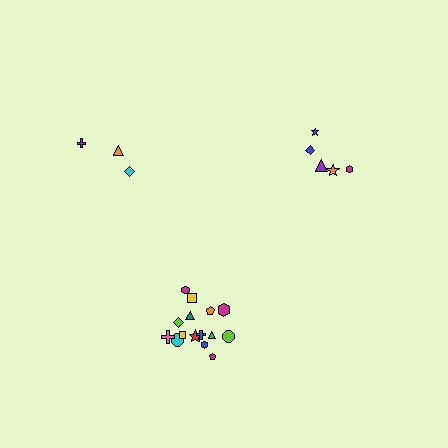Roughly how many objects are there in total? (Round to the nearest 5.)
Roughly 25 objects in total.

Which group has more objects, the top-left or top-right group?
The top-right group.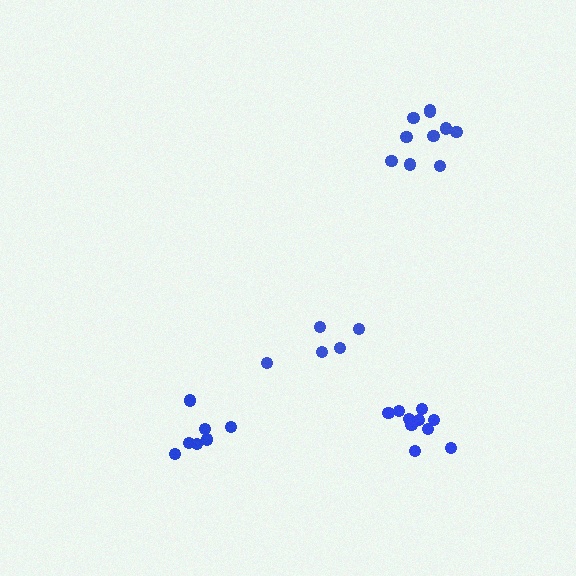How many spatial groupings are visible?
There are 4 spatial groupings.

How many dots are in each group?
Group 1: 5 dots, Group 2: 10 dots, Group 3: 10 dots, Group 4: 7 dots (32 total).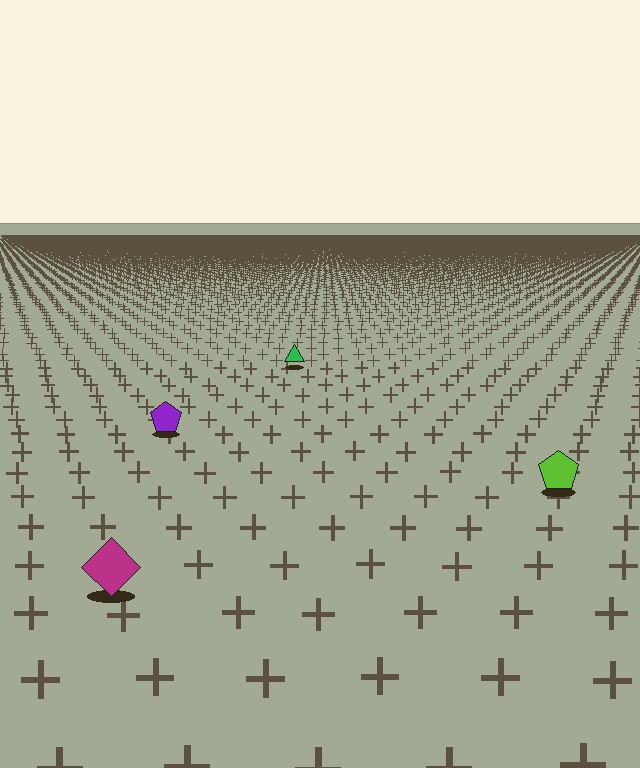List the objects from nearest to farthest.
From nearest to farthest: the magenta diamond, the lime pentagon, the purple pentagon, the green triangle.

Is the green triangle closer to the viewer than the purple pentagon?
No. The purple pentagon is closer — you can tell from the texture gradient: the ground texture is coarser near it.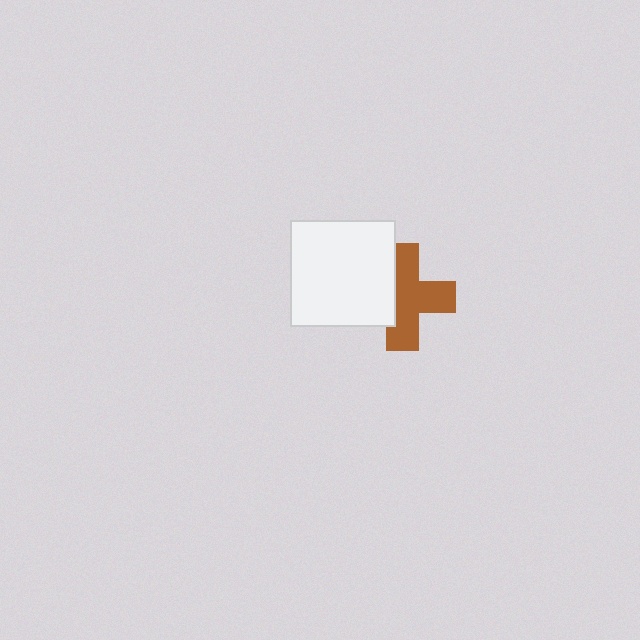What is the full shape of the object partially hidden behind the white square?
The partially hidden object is a brown cross.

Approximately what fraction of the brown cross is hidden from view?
Roughly 33% of the brown cross is hidden behind the white square.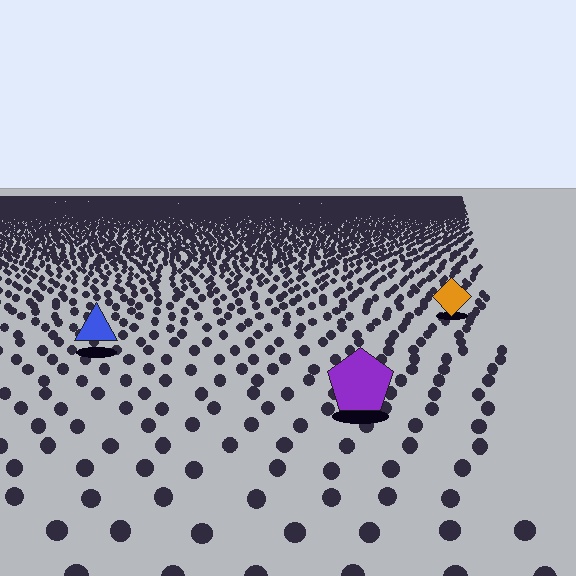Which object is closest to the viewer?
The purple pentagon is closest. The texture marks near it are larger and more spread out.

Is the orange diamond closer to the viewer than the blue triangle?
No. The blue triangle is closer — you can tell from the texture gradient: the ground texture is coarser near it.